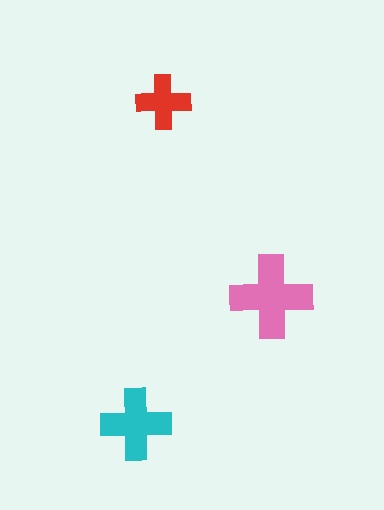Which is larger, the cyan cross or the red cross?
The cyan one.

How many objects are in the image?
There are 3 objects in the image.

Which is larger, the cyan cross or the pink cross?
The pink one.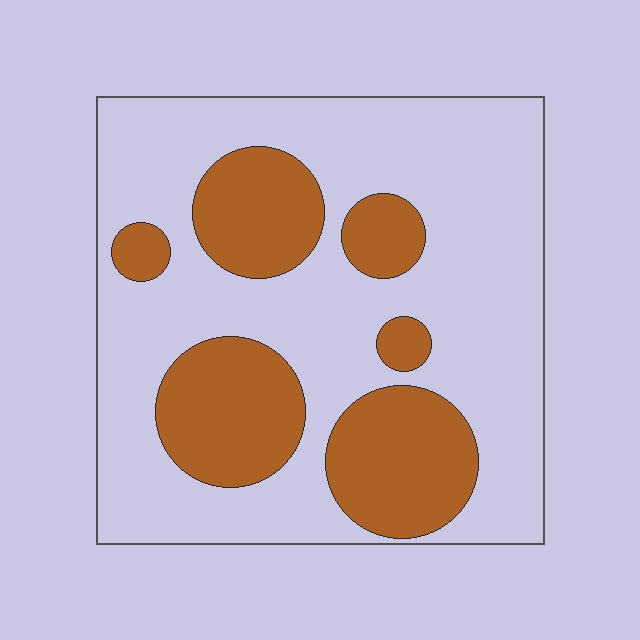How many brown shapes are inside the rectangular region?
6.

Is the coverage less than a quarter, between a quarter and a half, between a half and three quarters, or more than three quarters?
Between a quarter and a half.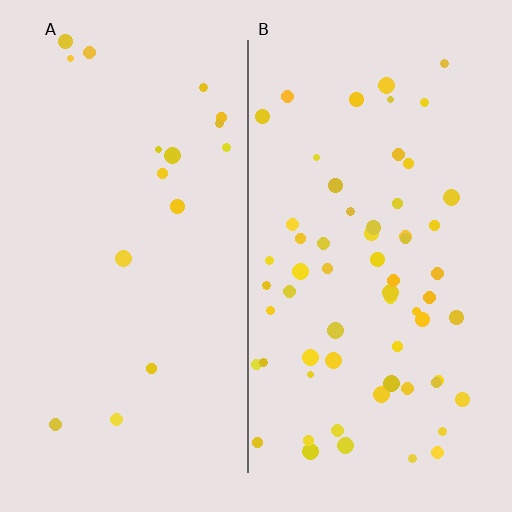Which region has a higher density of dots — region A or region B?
B (the right).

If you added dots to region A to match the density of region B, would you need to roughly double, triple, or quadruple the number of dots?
Approximately quadruple.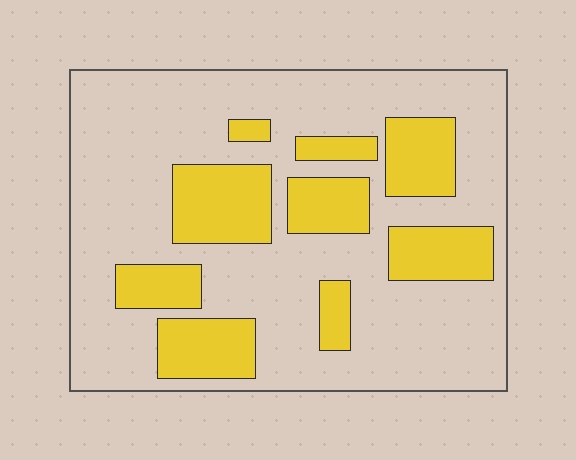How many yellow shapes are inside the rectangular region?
9.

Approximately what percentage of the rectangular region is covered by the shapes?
Approximately 30%.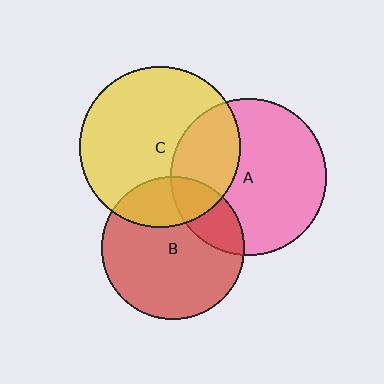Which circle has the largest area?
Circle C (yellow).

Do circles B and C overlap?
Yes.